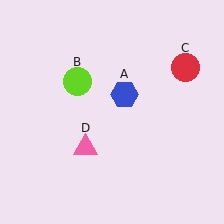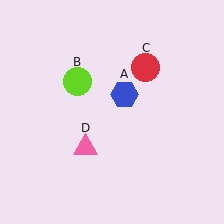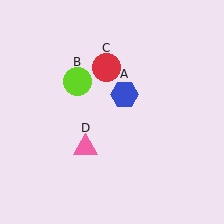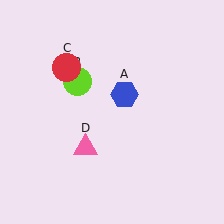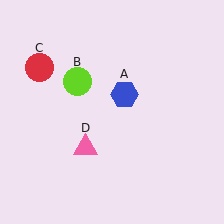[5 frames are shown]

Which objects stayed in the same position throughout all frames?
Blue hexagon (object A) and lime circle (object B) and pink triangle (object D) remained stationary.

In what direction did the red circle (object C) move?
The red circle (object C) moved left.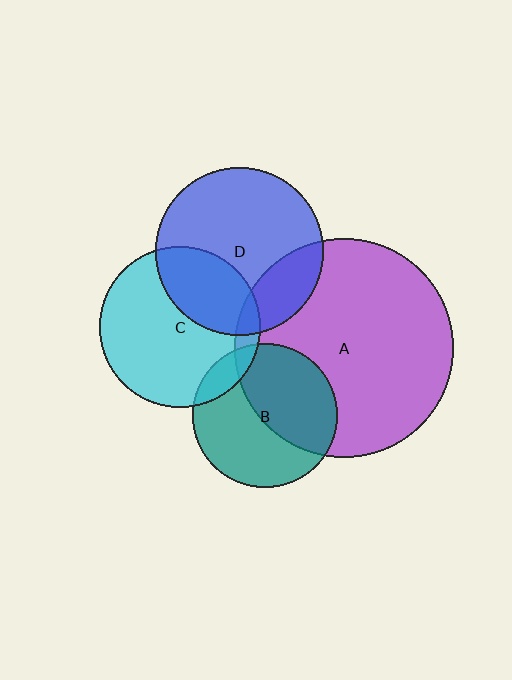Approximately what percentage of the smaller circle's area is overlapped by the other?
Approximately 50%.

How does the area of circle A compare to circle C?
Approximately 1.8 times.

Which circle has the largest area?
Circle A (purple).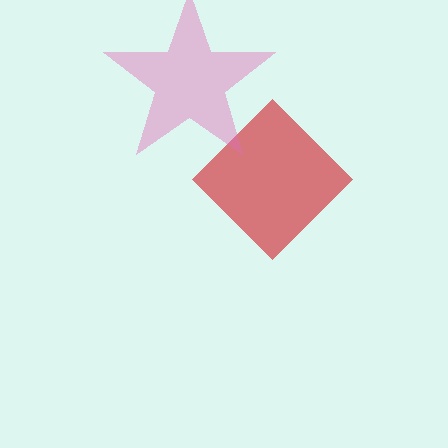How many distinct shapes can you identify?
There are 2 distinct shapes: a red diamond, a pink star.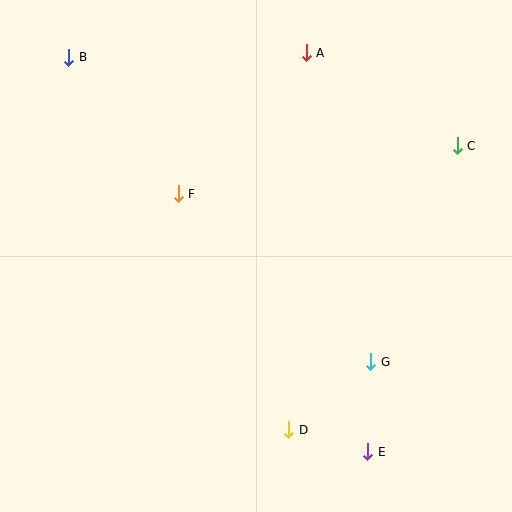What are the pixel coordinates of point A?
Point A is at (306, 53).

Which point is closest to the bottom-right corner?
Point E is closest to the bottom-right corner.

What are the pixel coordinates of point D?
Point D is at (289, 430).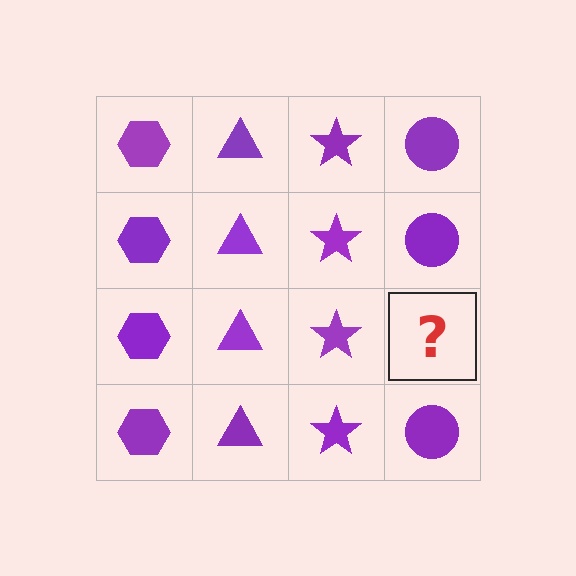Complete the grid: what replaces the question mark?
The question mark should be replaced with a purple circle.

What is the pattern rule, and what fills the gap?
The rule is that each column has a consistent shape. The gap should be filled with a purple circle.